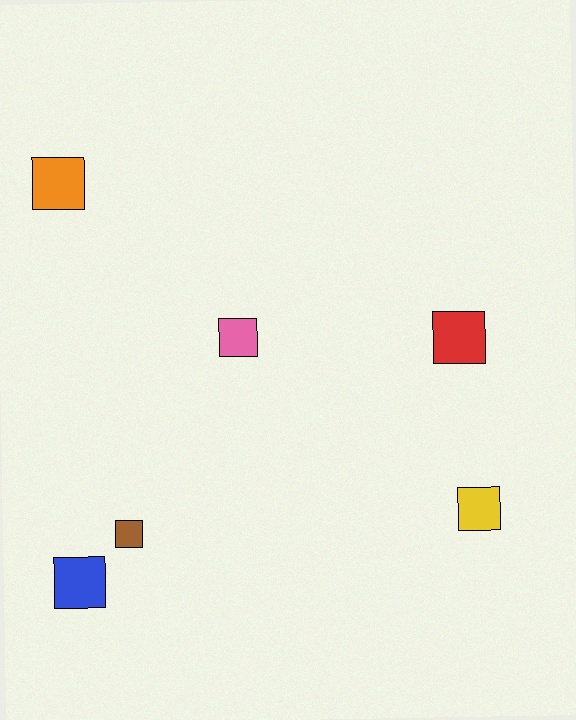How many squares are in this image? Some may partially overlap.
There are 6 squares.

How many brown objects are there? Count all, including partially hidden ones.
There is 1 brown object.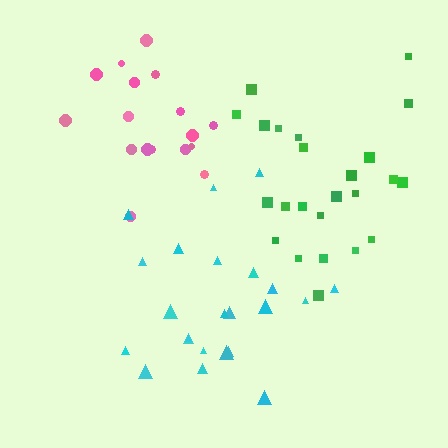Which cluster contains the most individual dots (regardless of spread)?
Green (24).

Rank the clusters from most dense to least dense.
pink, green, cyan.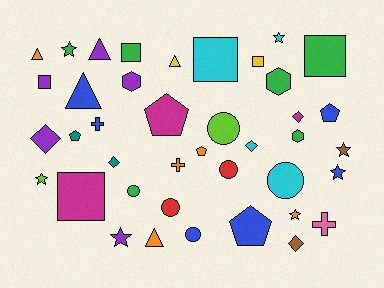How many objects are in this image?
There are 40 objects.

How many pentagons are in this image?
There are 5 pentagons.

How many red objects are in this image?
There are 2 red objects.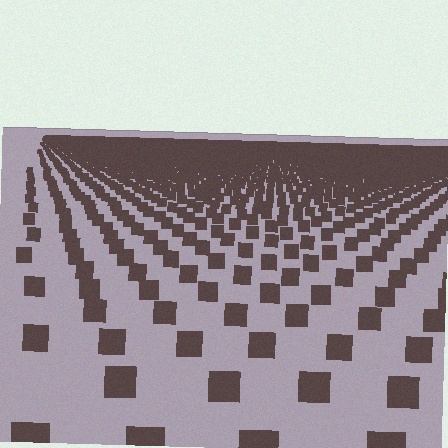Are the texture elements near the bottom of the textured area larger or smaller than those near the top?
Larger. Near the bottom, elements are closer to the viewer and appear at a bigger on-screen size.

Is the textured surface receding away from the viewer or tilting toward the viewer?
The surface is receding away from the viewer. Texture elements get smaller and denser toward the top.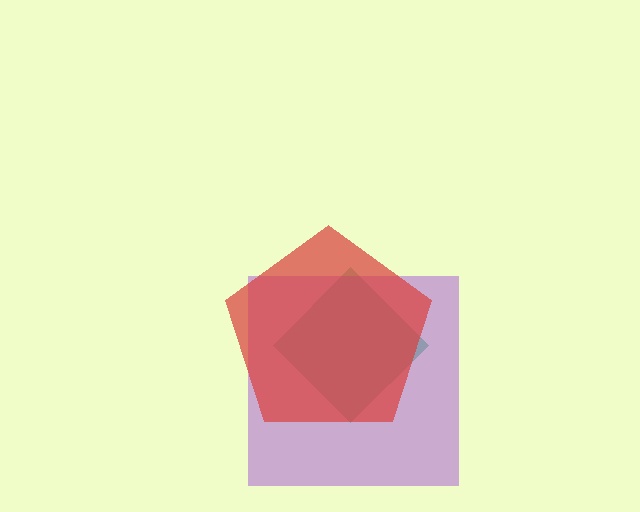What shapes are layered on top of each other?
The layered shapes are: a green diamond, a purple square, a red pentagon.